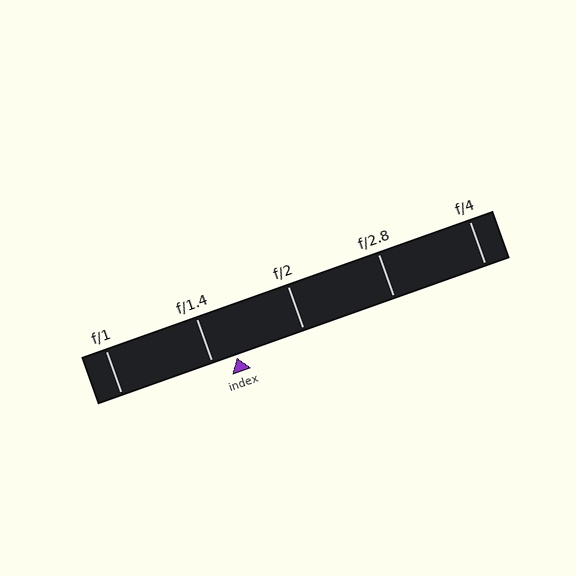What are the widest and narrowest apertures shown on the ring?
The widest aperture shown is f/1 and the narrowest is f/4.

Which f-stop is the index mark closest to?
The index mark is closest to f/1.4.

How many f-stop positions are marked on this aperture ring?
There are 5 f-stop positions marked.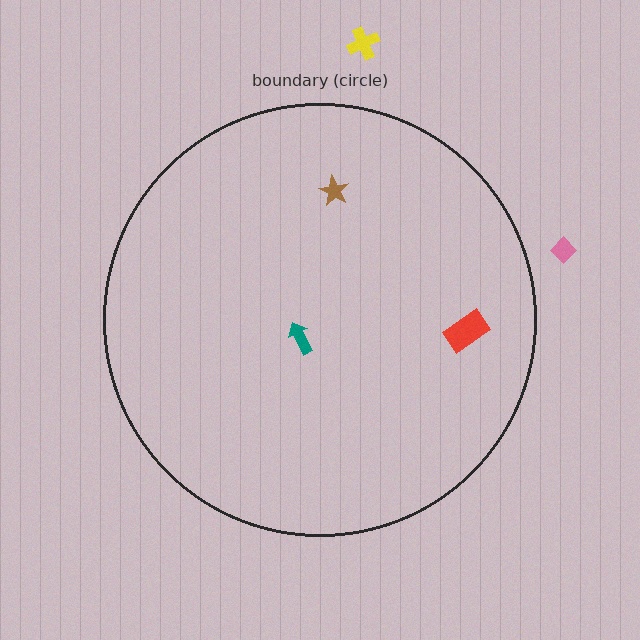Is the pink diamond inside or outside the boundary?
Outside.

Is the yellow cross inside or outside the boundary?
Outside.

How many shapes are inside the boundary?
3 inside, 2 outside.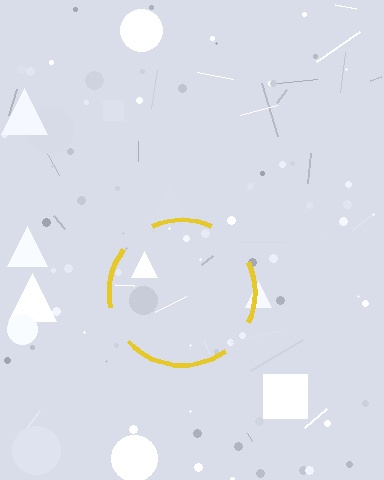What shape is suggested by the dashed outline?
The dashed outline suggests a circle.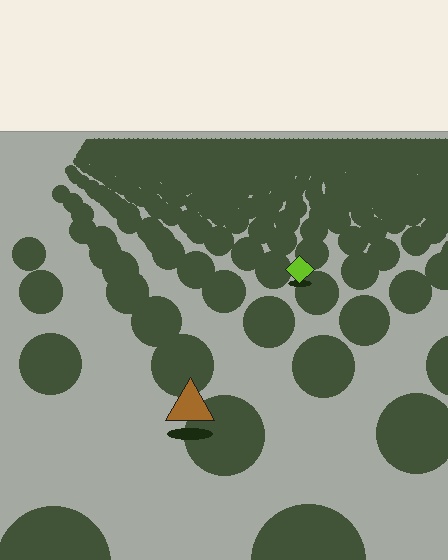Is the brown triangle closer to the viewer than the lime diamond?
Yes. The brown triangle is closer — you can tell from the texture gradient: the ground texture is coarser near it.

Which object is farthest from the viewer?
The lime diamond is farthest from the viewer. It appears smaller and the ground texture around it is denser.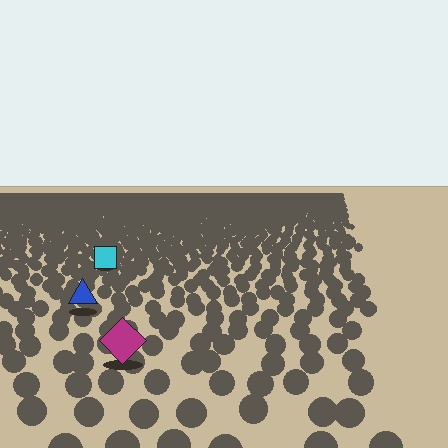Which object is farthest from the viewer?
The cyan square is farthest from the viewer. It appears smaller and the ground texture around it is denser.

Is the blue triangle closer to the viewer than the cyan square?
Yes. The blue triangle is closer — you can tell from the texture gradient: the ground texture is coarser near it.